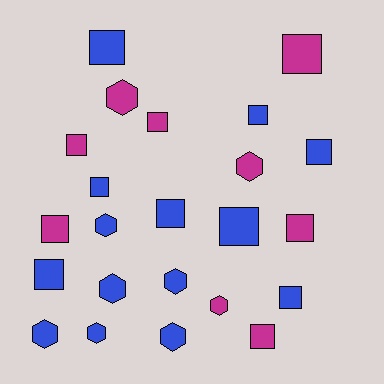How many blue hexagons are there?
There are 6 blue hexagons.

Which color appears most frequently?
Blue, with 14 objects.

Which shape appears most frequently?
Square, with 14 objects.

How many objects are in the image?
There are 23 objects.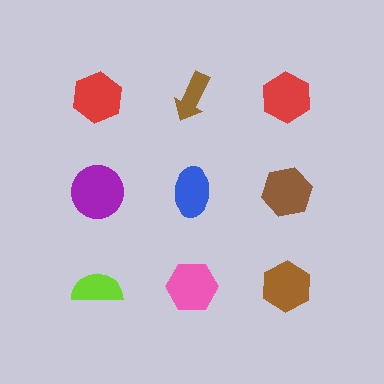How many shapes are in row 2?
3 shapes.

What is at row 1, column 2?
A brown arrow.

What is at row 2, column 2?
A blue ellipse.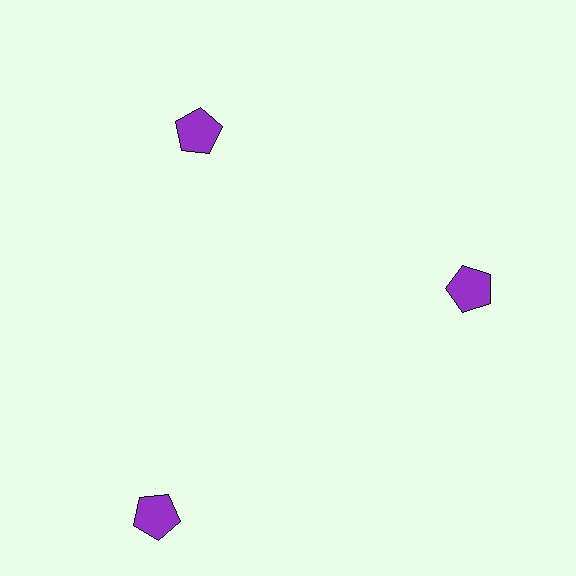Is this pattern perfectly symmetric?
No. The 3 purple pentagons are arranged in a ring, but one element near the 7 o'clock position is pushed outward from the center, breaking the 3-fold rotational symmetry.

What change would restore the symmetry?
The symmetry would be restored by moving it inward, back onto the ring so that all 3 pentagons sit at equal angles and equal distance from the center.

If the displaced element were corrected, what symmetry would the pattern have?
It would have 3-fold rotational symmetry — the pattern would map onto itself every 120 degrees.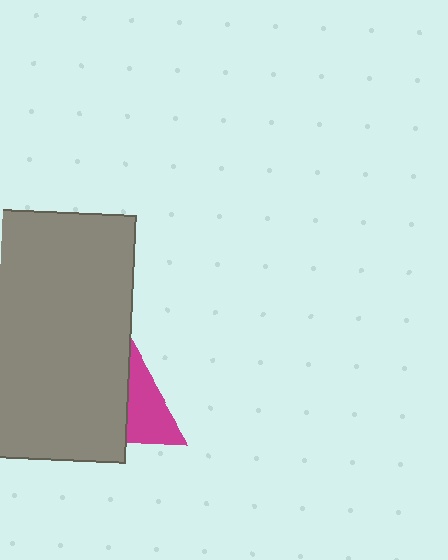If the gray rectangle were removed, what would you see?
You would see the complete magenta triangle.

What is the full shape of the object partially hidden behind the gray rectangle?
The partially hidden object is a magenta triangle.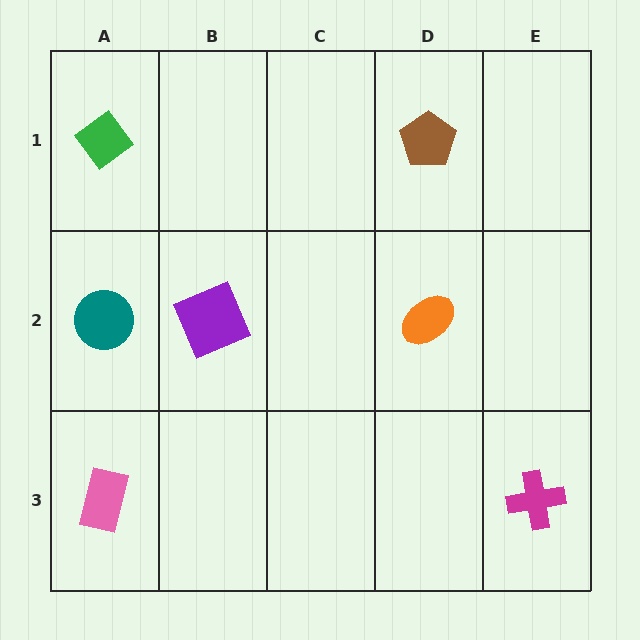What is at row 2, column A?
A teal circle.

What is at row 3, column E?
A magenta cross.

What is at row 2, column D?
An orange ellipse.